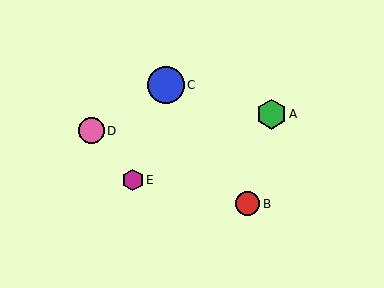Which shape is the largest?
The blue circle (labeled C) is the largest.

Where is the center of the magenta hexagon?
The center of the magenta hexagon is at (133, 180).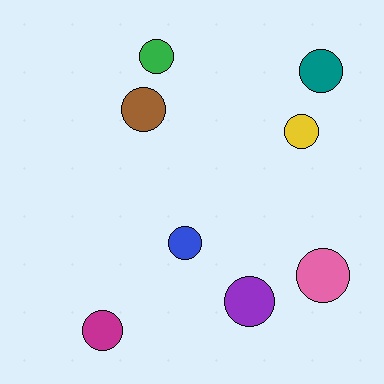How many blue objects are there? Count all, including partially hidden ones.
There is 1 blue object.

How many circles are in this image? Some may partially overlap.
There are 8 circles.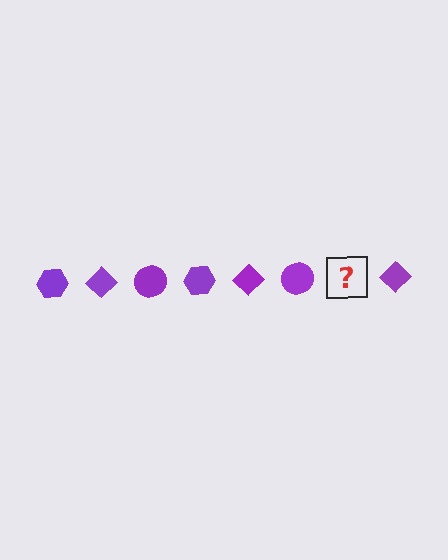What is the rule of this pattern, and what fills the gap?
The rule is that the pattern cycles through hexagon, diamond, circle shapes in purple. The gap should be filled with a purple hexagon.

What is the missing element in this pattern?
The missing element is a purple hexagon.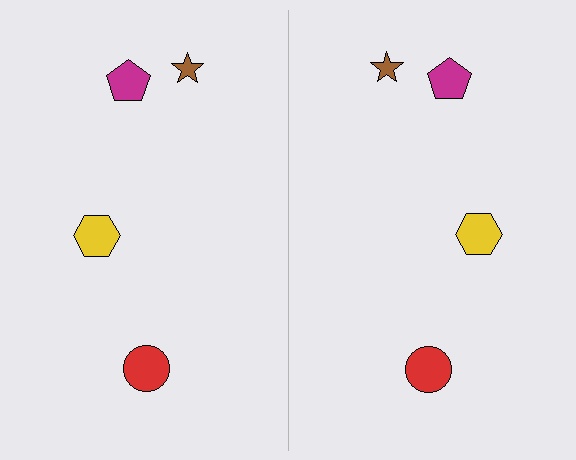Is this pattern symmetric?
Yes, this pattern has bilateral (reflection) symmetry.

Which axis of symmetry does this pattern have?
The pattern has a vertical axis of symmetry running through the center of the image.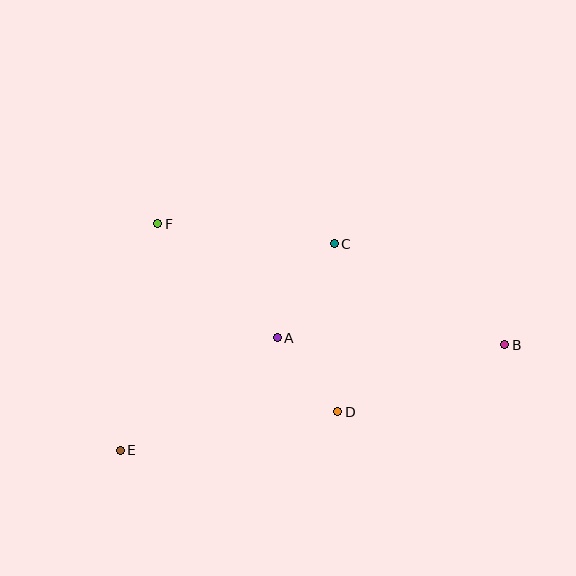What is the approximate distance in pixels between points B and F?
The distance between B and F is approximately 368 pixels.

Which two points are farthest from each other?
Points B and E are farthest from each other.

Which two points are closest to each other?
Points A and D are closest to each other.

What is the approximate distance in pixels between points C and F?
The distance between C and F is approximately 178 pixels.